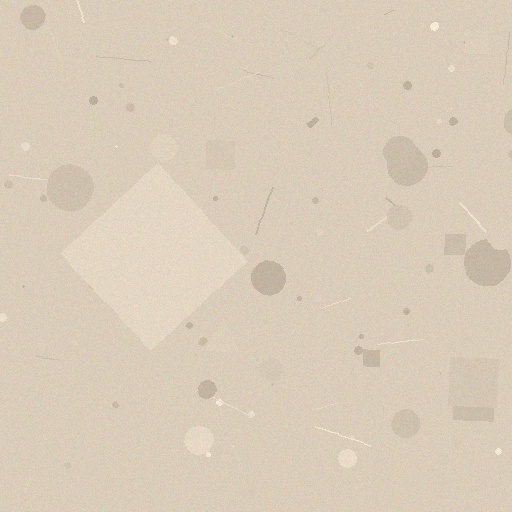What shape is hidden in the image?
A diamond is hidden in the image.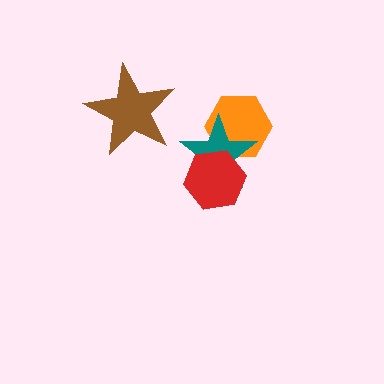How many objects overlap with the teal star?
2 objects overlap with the teal star.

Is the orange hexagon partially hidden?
Yes, it is partially covered by another shape.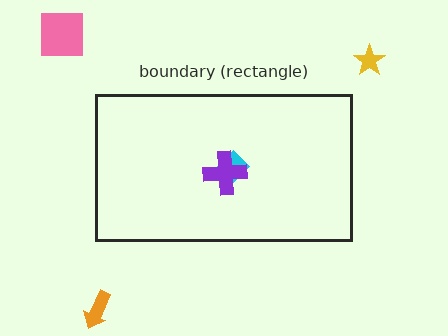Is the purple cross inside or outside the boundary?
Inside.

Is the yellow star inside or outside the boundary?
Outside.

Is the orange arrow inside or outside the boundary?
Outside.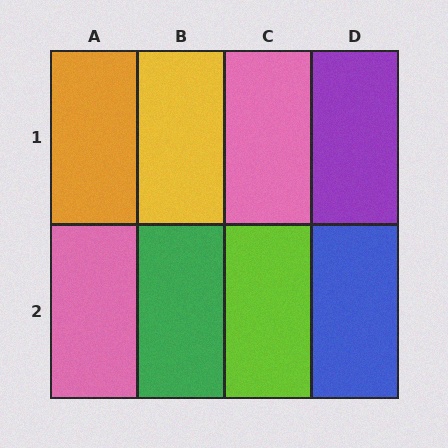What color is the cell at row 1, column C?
Pink.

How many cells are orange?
1 cell is orange.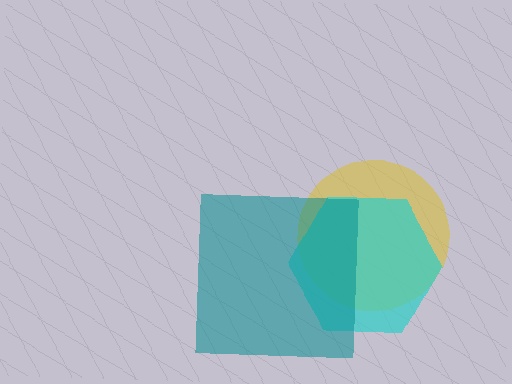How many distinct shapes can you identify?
There are 3 distinct shapes: a yellow circle, a cyan hexagon, a teal square.